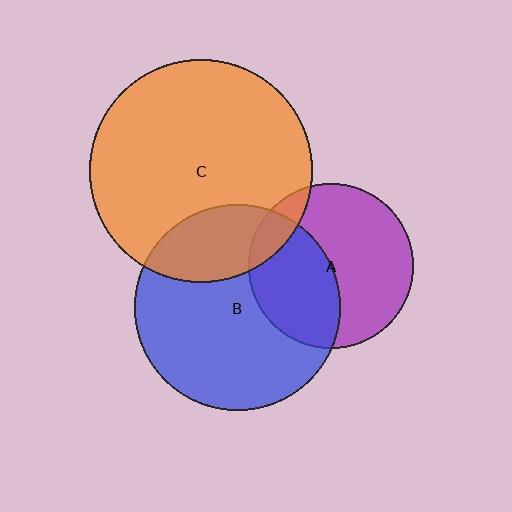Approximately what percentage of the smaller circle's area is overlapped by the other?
Approximately 10%.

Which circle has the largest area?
Circle C (orange).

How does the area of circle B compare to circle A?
Approximately 1.5 times.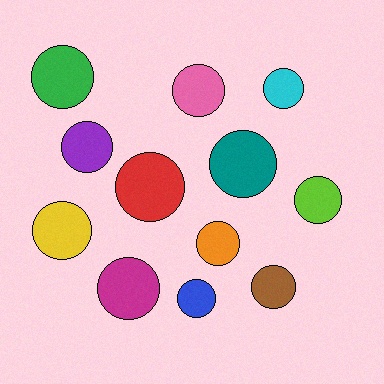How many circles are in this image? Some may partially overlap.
There are 12 circles.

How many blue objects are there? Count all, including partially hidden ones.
There is 1 blue object.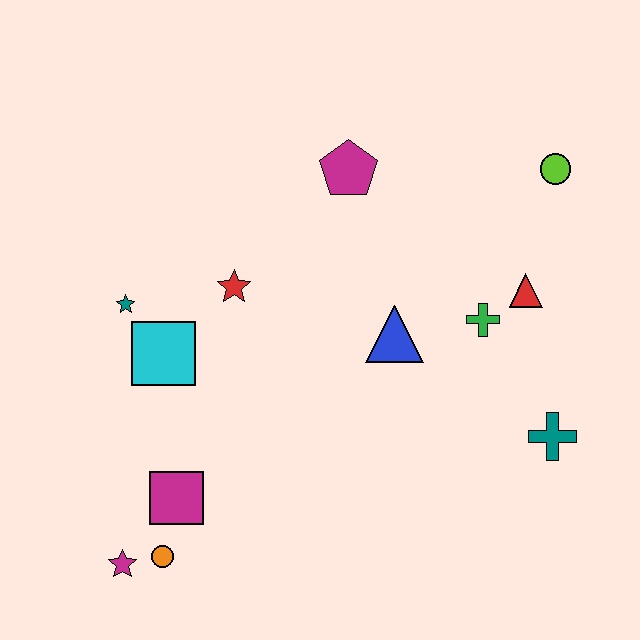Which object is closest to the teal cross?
The green cross is closest to the teal cross.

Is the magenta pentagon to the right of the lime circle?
No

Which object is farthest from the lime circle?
The magenta star is farthest from the lime circle.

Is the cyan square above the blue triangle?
No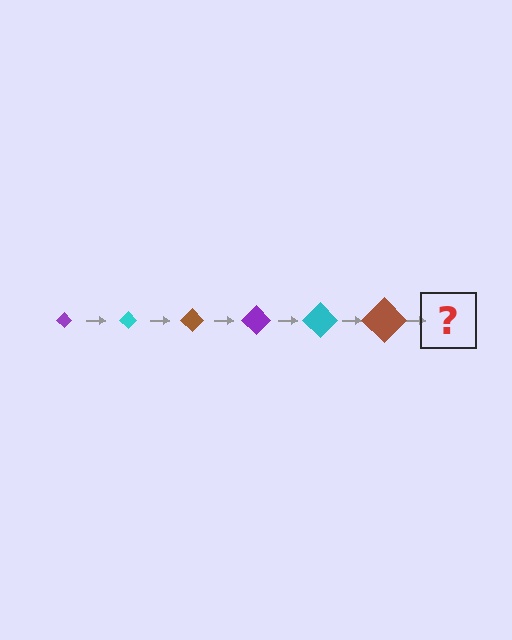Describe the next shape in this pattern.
It should be a purple diamond, larger than the previous one.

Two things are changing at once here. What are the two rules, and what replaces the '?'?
The two rules are that the diamond grows larger each step and the color cycles through purple, cyan, and brown. The '?' should be a purple diamond, larger than the previous one.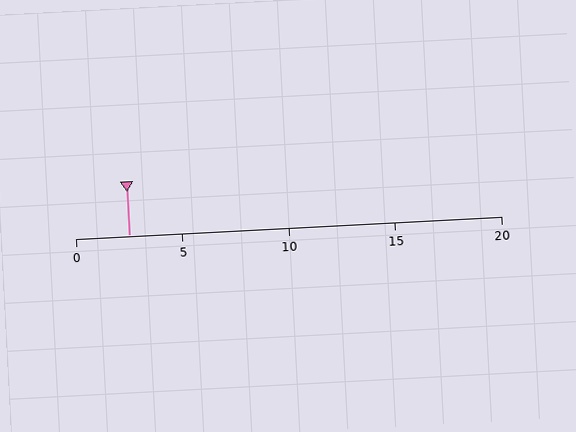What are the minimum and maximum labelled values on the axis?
The axis runs from 0 to 20.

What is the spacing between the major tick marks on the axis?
The major ticks are spaced 5 apart.